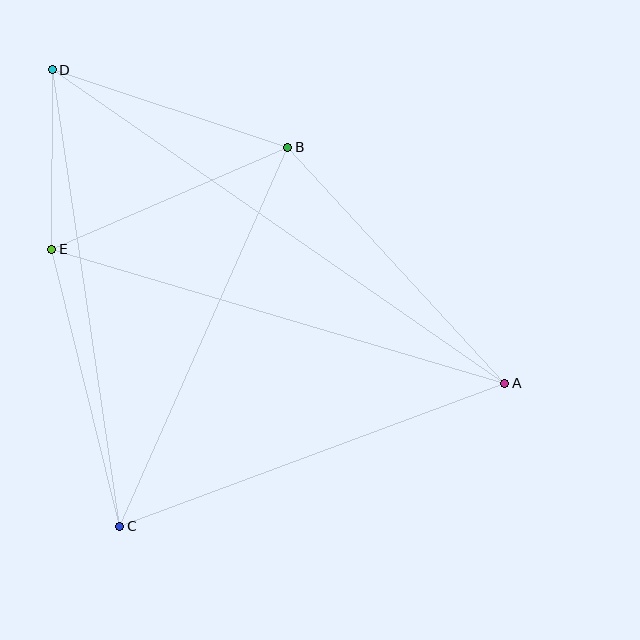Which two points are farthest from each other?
Points A and D are farthest from each other.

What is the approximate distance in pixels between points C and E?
The distance between C and E is approximately 285 pixels.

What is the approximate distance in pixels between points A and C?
The distance between A and C is approximately 411 pixels.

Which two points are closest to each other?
Points D and E are closest to each other.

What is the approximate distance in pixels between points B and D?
The distance between B and D is approximately 248 pixels.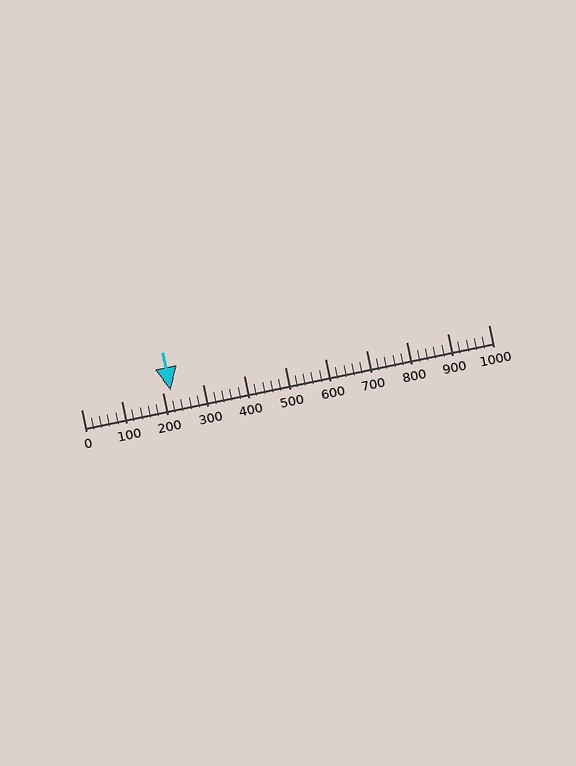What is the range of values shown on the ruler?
The ruler shows values from 0 to 1000.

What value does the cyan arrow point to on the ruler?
The cyan arrow points to approximately 220.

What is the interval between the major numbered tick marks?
The major tick marks are spaced 100 units apart.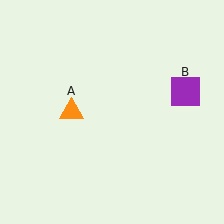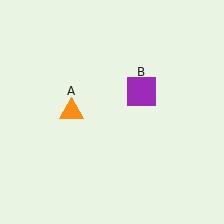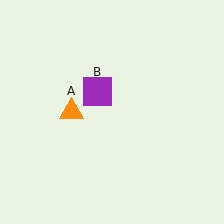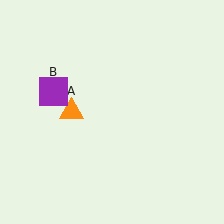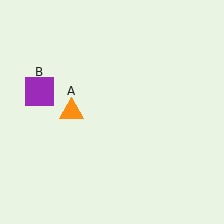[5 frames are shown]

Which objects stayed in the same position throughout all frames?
Orange triangle (object A) remained stationary.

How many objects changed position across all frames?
1 object changed position: purple square (object B).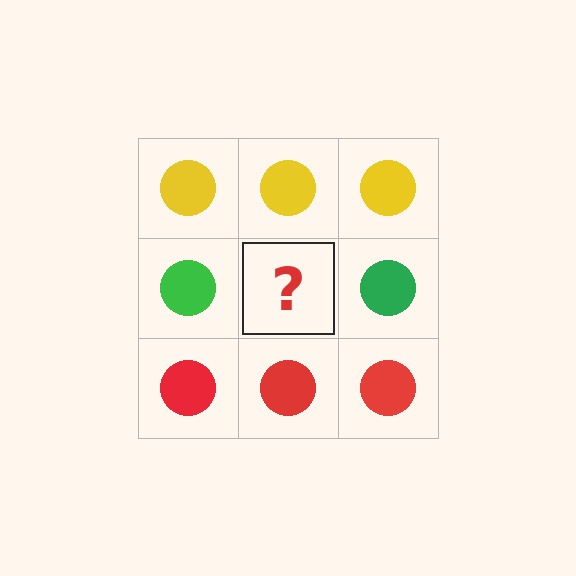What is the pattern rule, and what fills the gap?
The rule is that each row has a consistent color. The gap should be filled with a green circle.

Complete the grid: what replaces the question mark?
The question mark should be replaced with a green circle.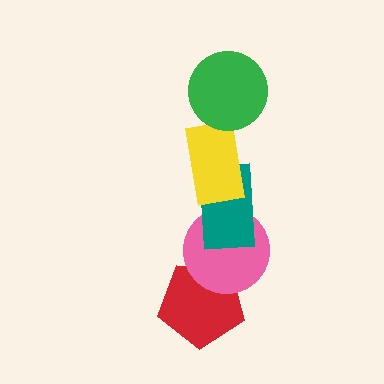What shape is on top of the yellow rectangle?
The green circle is on top of the yellow rectangle.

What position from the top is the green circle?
The green circle is 1st from the top.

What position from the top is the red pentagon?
The red pentagon is 5th from the top.